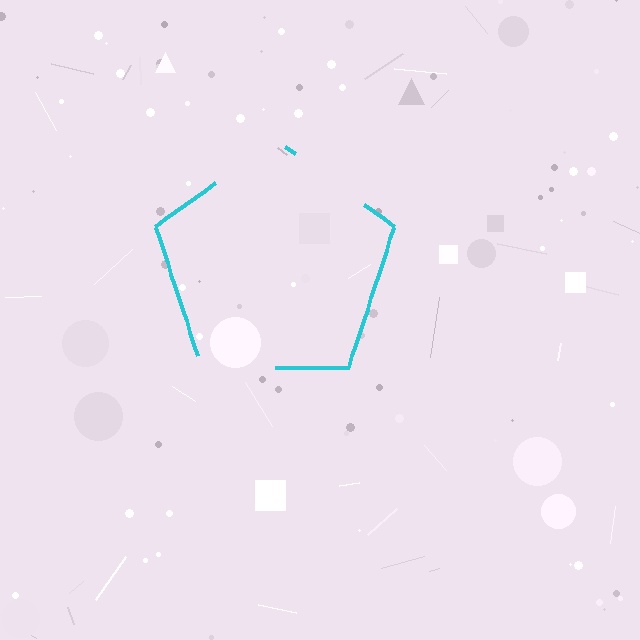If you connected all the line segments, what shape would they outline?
They would outline a pentagon.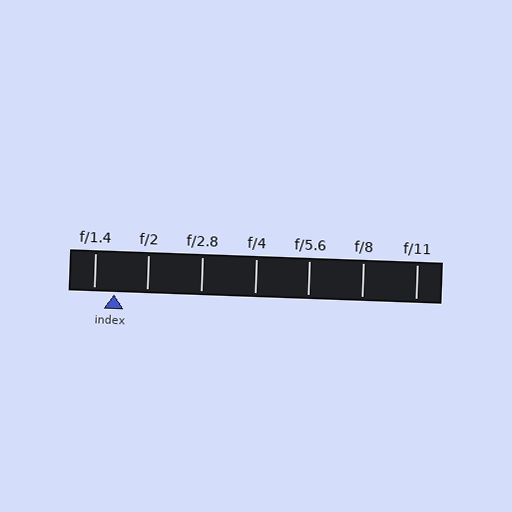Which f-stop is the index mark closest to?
The index mark is closest to f/1.4.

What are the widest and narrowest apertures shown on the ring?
The widest aperture shown is f/1.4 and the narrowest is f/11.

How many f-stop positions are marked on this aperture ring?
There are 7 f-stop positions marked.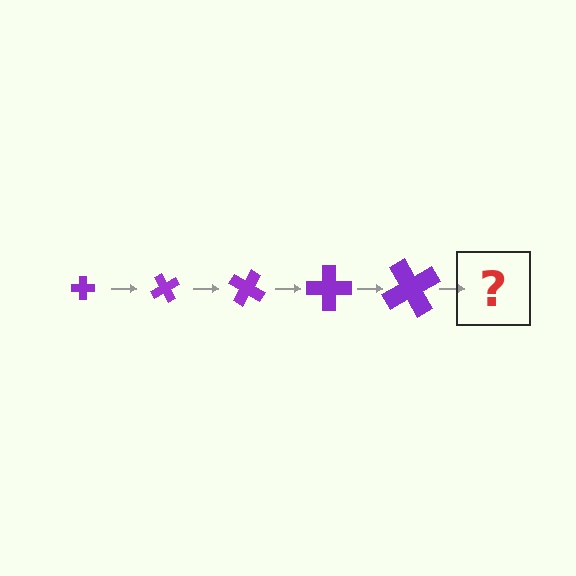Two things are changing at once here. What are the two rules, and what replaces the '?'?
The two rules are that the cross grows larger each step and it rotates 60 degrees each step. The '?' should be a cross, larger than the previous one and rotated 300 degrees from the start.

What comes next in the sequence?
The next element should be a cross, larger than the previous one and rotated 300 degrees from the start.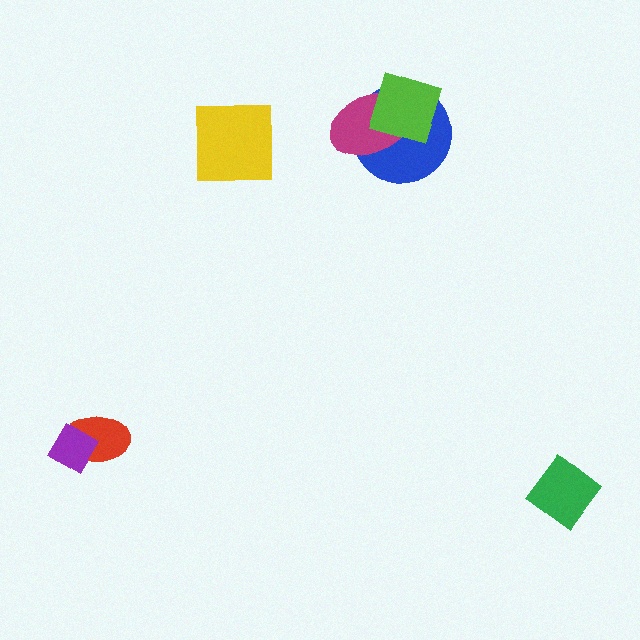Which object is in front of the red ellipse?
The purple diamond is in front of the red ellipse.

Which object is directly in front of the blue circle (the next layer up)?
The magenta ellipse is directly in front of the blue circle.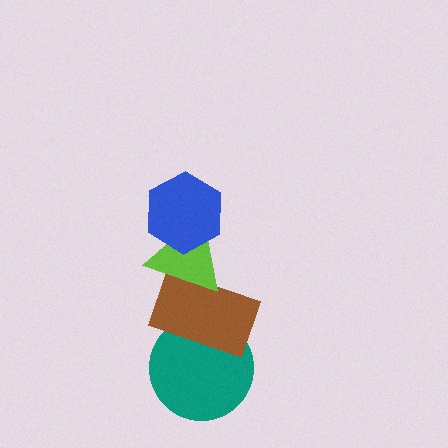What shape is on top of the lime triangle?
The blue hexagon is on top of the lime triangle.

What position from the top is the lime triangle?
The lime triangle is 2nd from the top.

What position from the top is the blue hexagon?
The blue hexagon is 1st from the top.